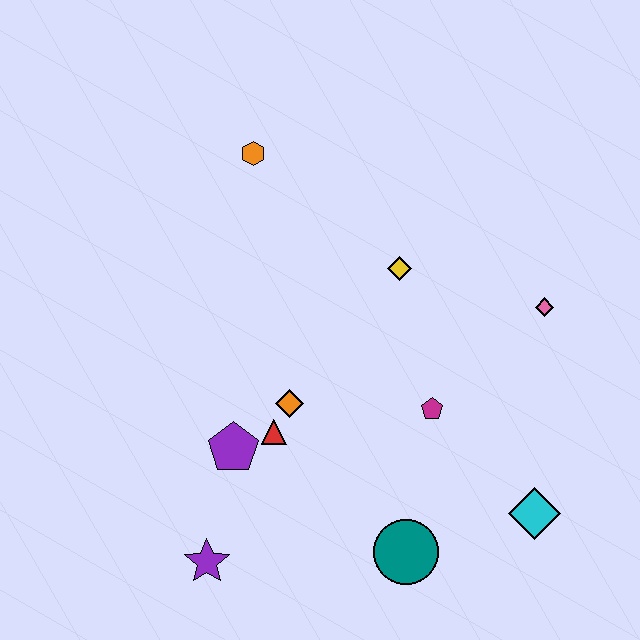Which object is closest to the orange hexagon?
The yellow diamond is closest to the orange hexagon.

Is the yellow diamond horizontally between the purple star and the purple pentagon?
No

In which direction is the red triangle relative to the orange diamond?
The red triangle is below the orange diamond.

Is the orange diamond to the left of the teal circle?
Yes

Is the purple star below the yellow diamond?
Yes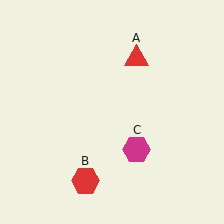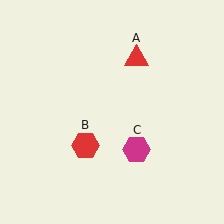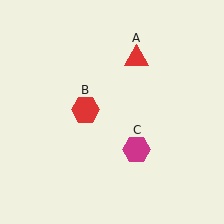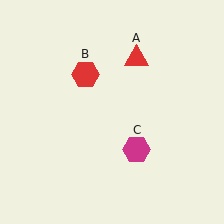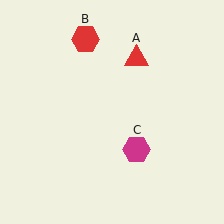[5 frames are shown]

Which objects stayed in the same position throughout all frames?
Red triangle (object A) and magenta hexagon (object C) remained stationary.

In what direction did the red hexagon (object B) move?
The red hexagon (object B) moved up.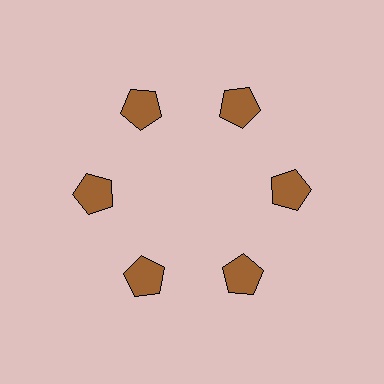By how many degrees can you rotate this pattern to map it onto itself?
The pattern maps onto itself every 60 degrees of rotation.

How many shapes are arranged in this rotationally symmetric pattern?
There are 6 shapes, arranged in 6 groups of 1.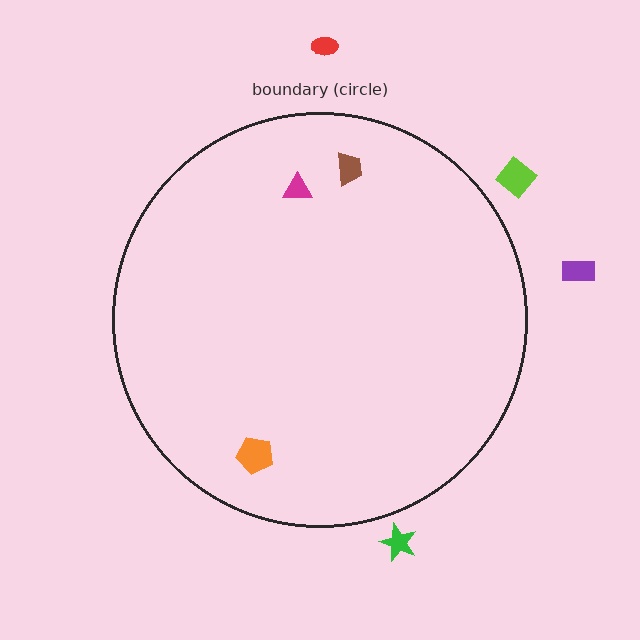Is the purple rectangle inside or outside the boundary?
Outside.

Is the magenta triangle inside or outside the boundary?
Inside.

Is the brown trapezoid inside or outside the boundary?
Inside.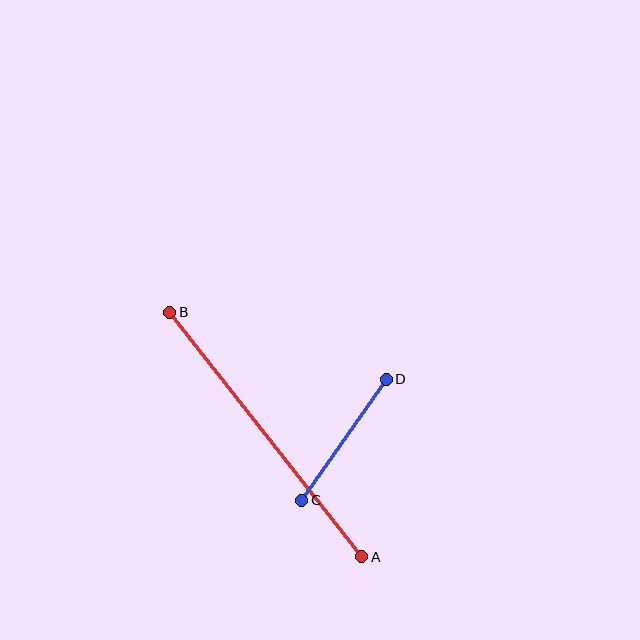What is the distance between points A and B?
The distance is approximately 311 pixels.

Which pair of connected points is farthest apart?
Points A and B are farthest apart.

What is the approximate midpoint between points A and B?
The midpoint is at approximately (266, 435) pixels.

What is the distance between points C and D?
The distance is approximately 147 pixels.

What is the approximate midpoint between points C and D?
The midpoint is at approximately (344, 440) pixels.